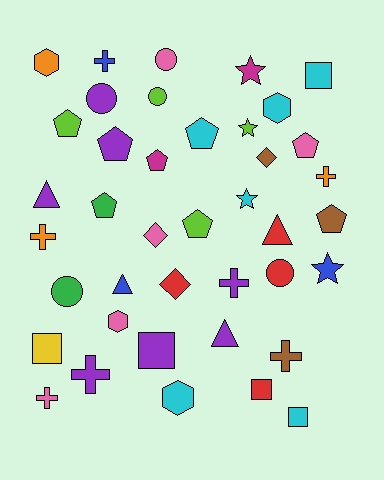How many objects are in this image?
There are 40 objects.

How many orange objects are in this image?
There are 3 orange objects.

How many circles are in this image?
There are 5 circles.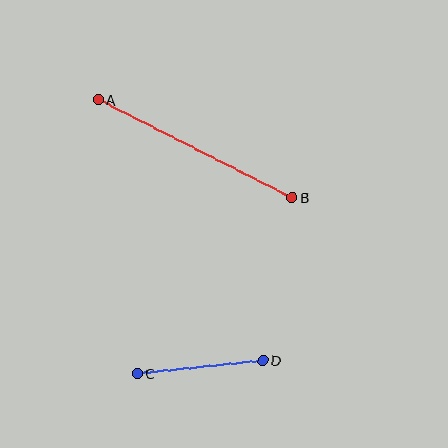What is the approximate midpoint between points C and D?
The midpoint is at approximately (200, 367) pixels.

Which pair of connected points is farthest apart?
Points A and B are farthest apart.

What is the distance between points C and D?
The distance is approximately 127 pixels.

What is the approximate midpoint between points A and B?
The midpoint is at approximately (195, 148) pixels.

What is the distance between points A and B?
The distance is approximately 217 pixels.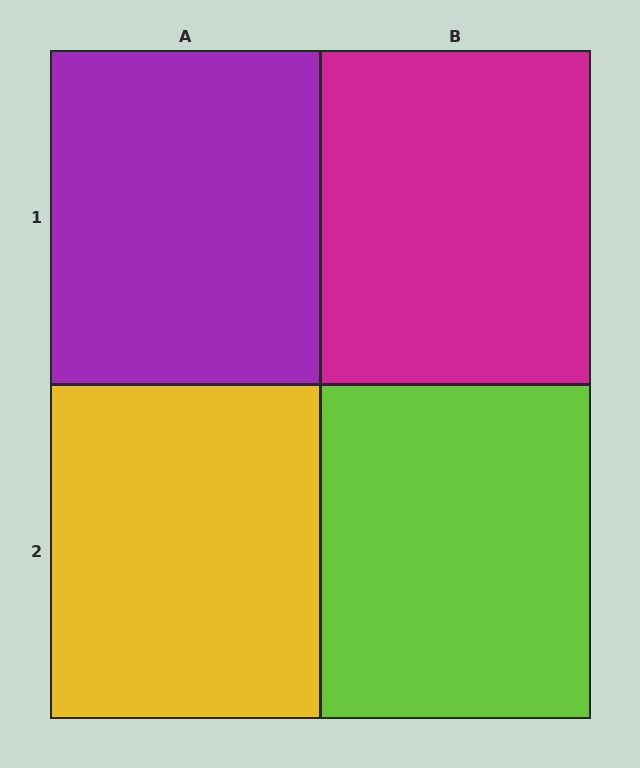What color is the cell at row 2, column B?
Lime.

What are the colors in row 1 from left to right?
Purple, magenta.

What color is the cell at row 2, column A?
Yellow.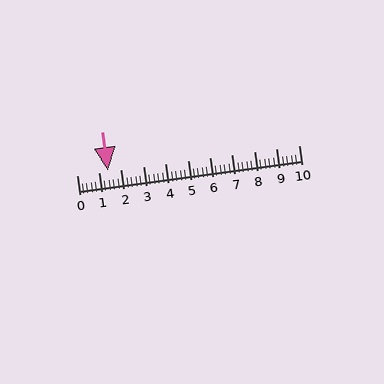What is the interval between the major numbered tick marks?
The major tick marks are spaced 1 units apart.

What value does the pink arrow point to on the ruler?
The pink arrow points to approximately 1.4.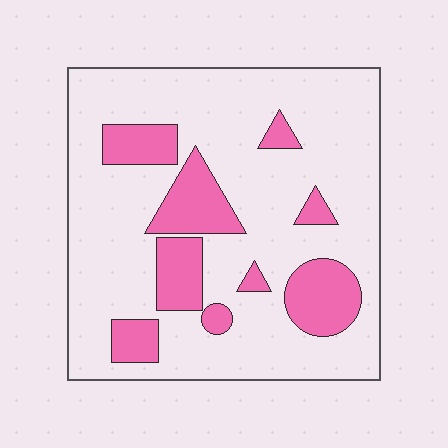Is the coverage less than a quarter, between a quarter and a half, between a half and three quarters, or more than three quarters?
Less than a quarter.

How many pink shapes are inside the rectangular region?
9.